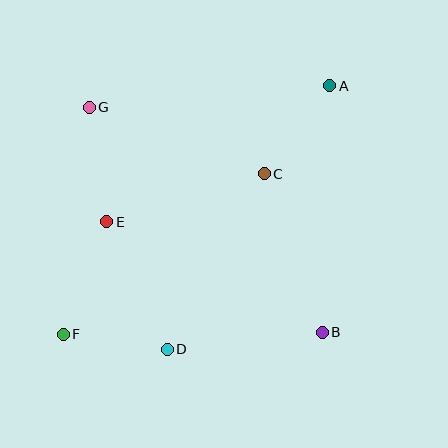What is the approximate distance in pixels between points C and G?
The distance between C and G is approximately 187 pixels.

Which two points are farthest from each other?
Points A and F are farthest from each other.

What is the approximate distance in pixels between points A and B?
The distance between A and B is approximately 247 pixels.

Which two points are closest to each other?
Points D and F are closest to each other.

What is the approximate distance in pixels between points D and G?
The distance between D and G is approximately 254 pixels.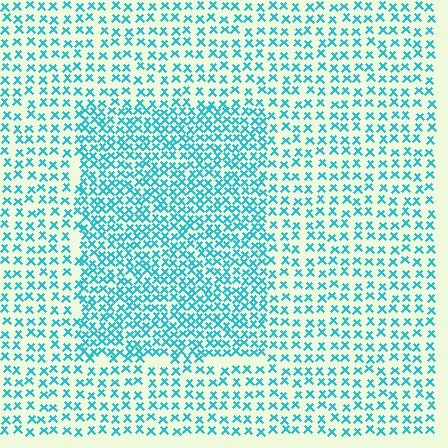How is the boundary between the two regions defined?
The boundary is defined by a change in element density (approximately 1.9x ratio). All elements are the same color, size, and shape.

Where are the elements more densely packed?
The elements are more densely packed inside the rectangle boundary.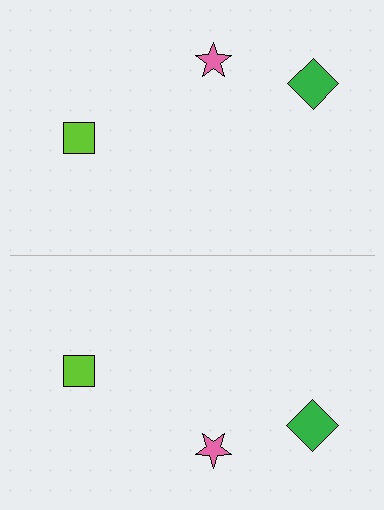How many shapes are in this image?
There are 6 shapes in this image.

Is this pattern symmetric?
Yes, this pattern has bilateral (reflection) symmetry.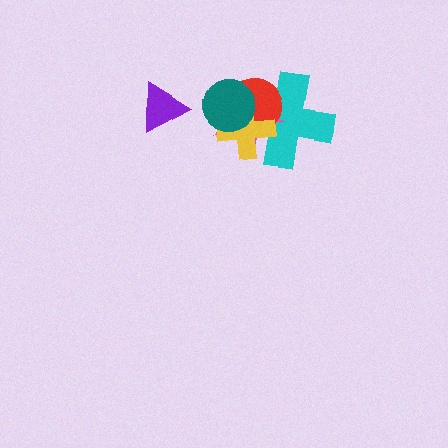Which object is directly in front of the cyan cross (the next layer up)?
The pink star is directly in front of the cyan cross.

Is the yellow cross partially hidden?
Yes, it is partially covered by another shape.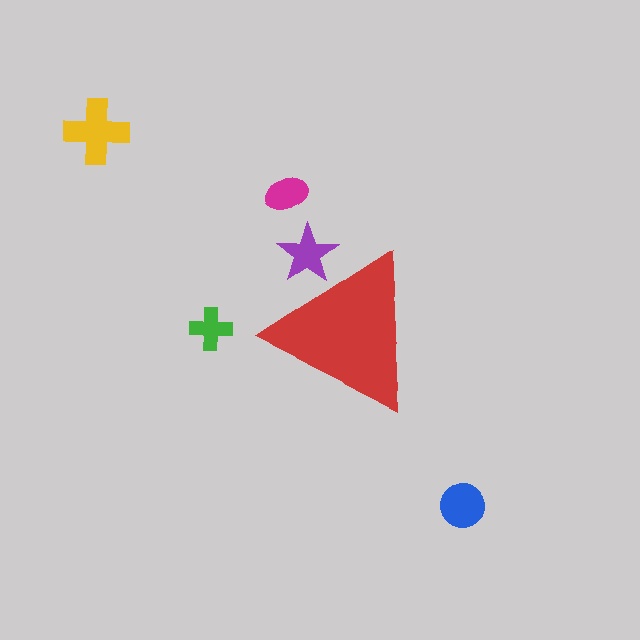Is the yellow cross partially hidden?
No, the yellow cross is fully visible.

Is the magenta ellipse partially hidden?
No, the magenta ellipse is fully visible.